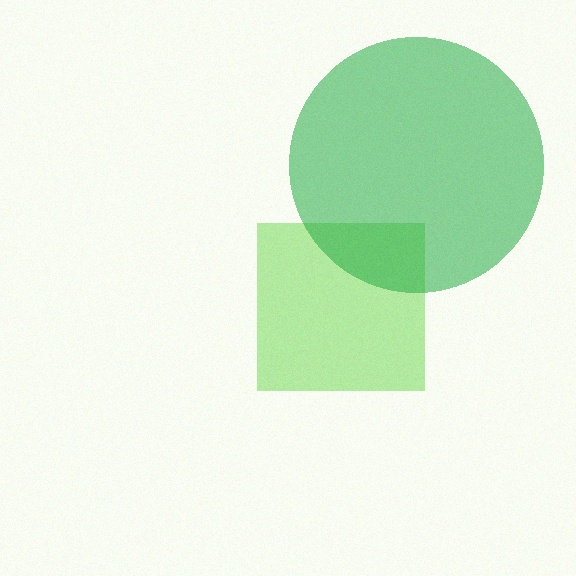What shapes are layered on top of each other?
The layered shapes are: a lime square, a green circle.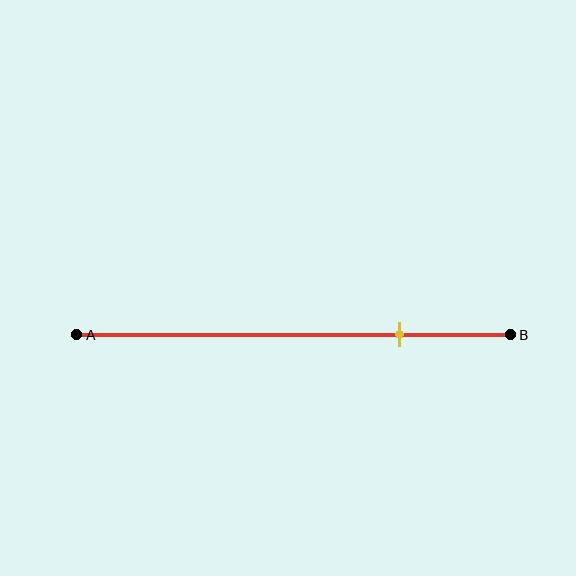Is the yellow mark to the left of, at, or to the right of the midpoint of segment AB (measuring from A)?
The yellow mark is to the right of the midpoint of segment AB.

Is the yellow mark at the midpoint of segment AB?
No, the mark is at about 75% from A, not at the 50% midpoint.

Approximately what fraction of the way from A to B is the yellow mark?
The yellow mark is approximately 75% of the way from A to B.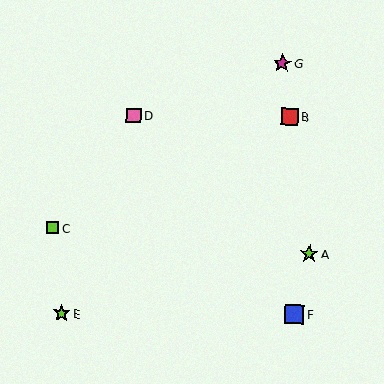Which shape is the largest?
The blue square (labeled F) is the largest.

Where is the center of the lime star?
The center of the lime star is at (309, 254).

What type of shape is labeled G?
Shape G is a magenta star.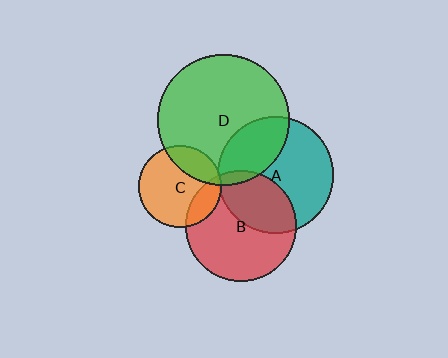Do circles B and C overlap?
Yes.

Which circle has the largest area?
Circle D (green).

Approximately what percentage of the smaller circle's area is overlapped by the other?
Approximately 20%.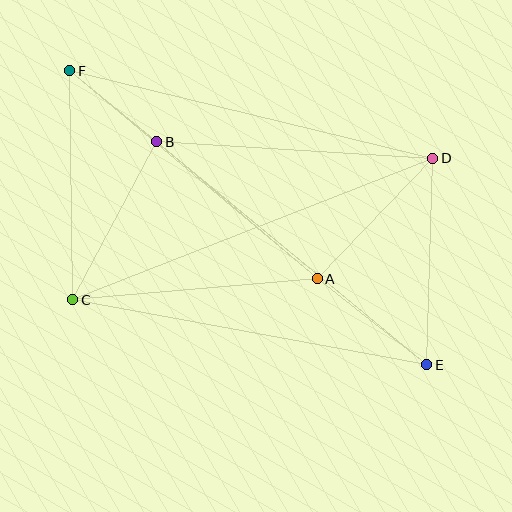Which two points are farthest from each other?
Points E and F are farthest from each other.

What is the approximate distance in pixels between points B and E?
The distance between B and E is approximately 350 pixels.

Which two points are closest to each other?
Points B and F are closest to each other.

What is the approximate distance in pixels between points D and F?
The distance between D and F is approximately 373 pixels.